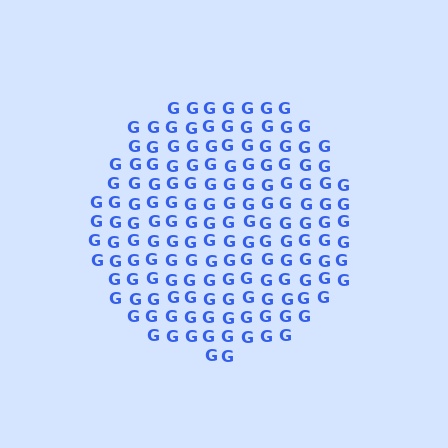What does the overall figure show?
The overall figure shows a circle.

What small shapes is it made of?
It is made of small letter G's.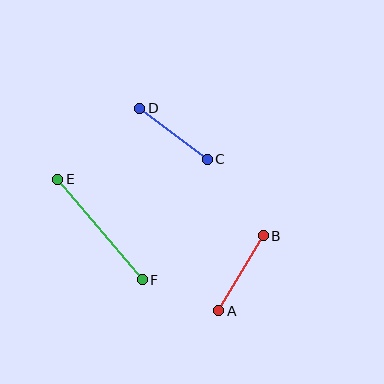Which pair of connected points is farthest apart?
Points E and F are farthest apart.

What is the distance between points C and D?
The distance is approximately 85 pixels.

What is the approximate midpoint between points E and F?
The midpoint is at approximately (100, 230) pixels.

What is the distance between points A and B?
The distance is approximately 87 pixels.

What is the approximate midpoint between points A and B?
The midpoint is at approximately (241, 273) pixels.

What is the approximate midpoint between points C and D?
The midpoint is at approximately (173, 134) pixels.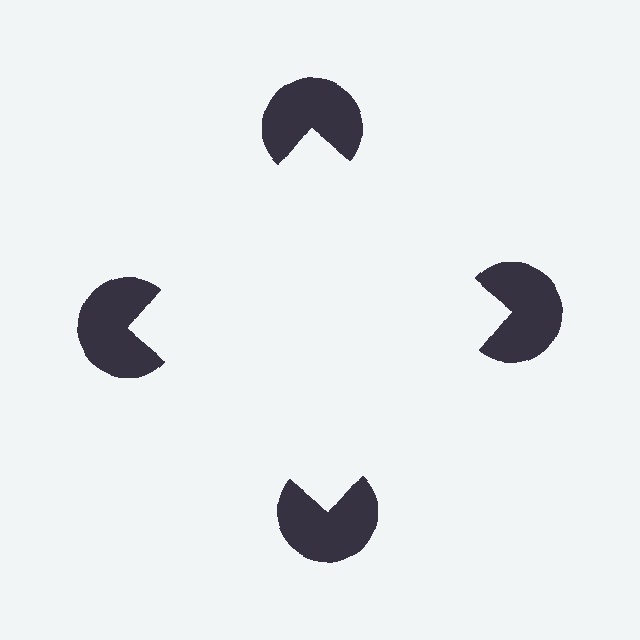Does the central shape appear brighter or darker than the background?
It typically appears slightly brighter than the background, even though no actual brightness change is drawn.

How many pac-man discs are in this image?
There are 4 — one at each vertex of the illusory square.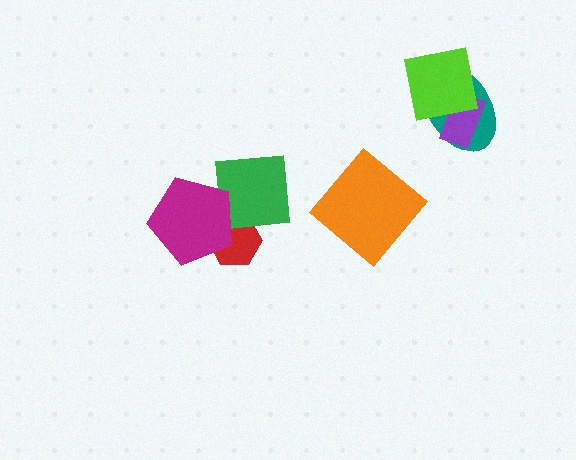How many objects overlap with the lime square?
2 objects overlap with the lime square.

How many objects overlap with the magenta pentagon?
2 objects overlap with the magenta pentagon.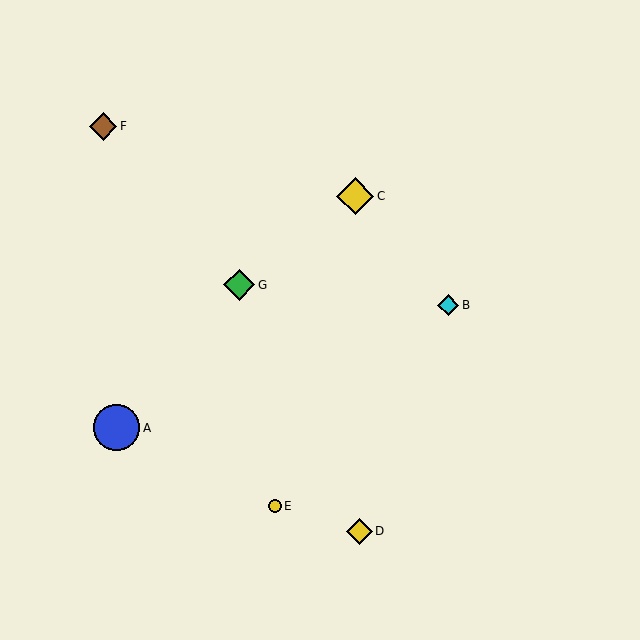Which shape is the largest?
The blue circle (labeled A) is the largest.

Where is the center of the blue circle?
The center of the blue circle is at (116, 428).